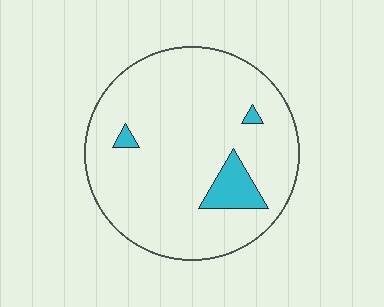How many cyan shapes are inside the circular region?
3.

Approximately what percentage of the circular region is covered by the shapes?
Approximately 10%.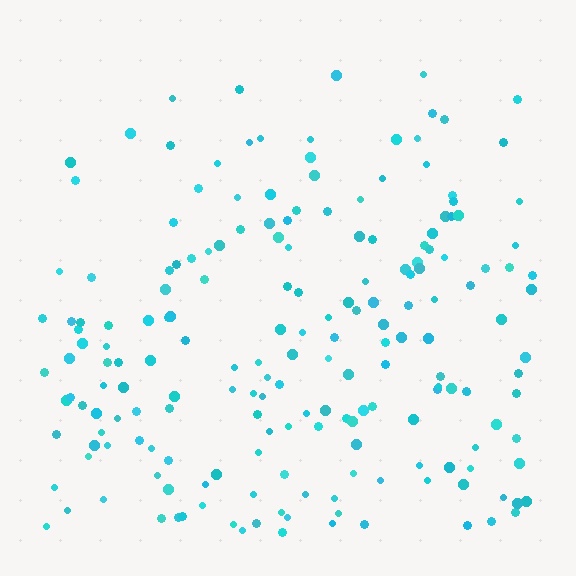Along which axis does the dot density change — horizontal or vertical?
Vertical.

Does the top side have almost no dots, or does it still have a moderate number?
Still a moderate number, just noticeably fewer than the bottom.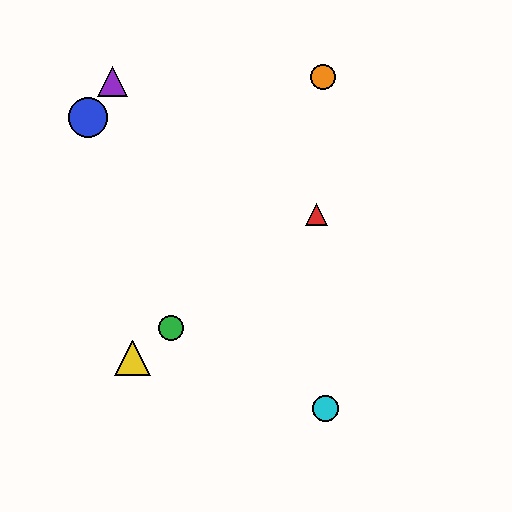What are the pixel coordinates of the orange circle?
The orange circle is at (323, 77).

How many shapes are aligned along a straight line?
3 shapes (the red triangle, the green circle, the yellow triangle) are aligned along a straight line.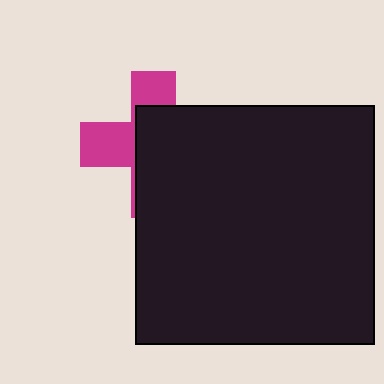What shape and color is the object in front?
The object in front is a black square.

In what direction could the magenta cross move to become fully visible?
The magenta cross could move left. That would shift it out from behind the black square entirely.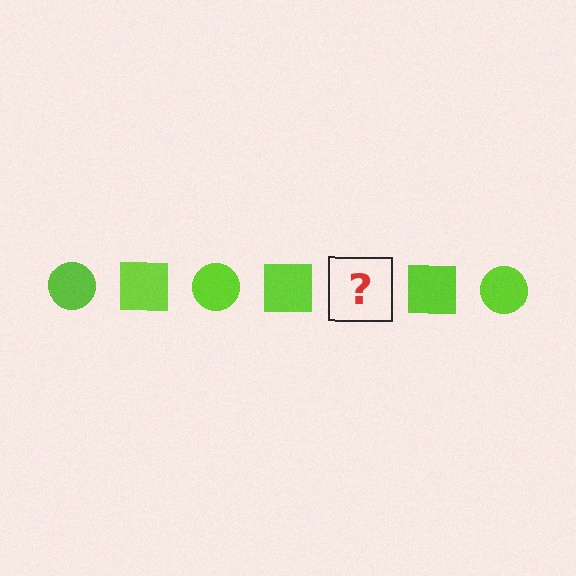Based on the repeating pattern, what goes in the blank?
The blank should be a lime circle.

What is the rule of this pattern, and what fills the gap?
The rule is that the pattern cycles through circle, square shapes in lime. The gap should be filled with a lime circle.